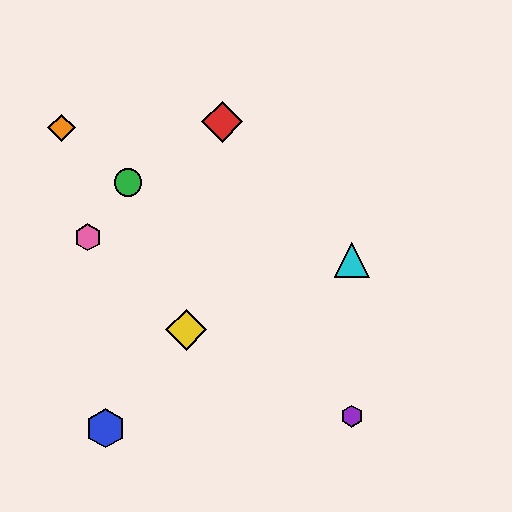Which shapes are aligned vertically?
The purple hexagon, the cyan triangle are aligned vertically.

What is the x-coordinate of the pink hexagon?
The pink hexagon is at x≈88.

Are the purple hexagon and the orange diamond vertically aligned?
No, the purple hexagon is at x≈352 and the orange diamond is at x≈61.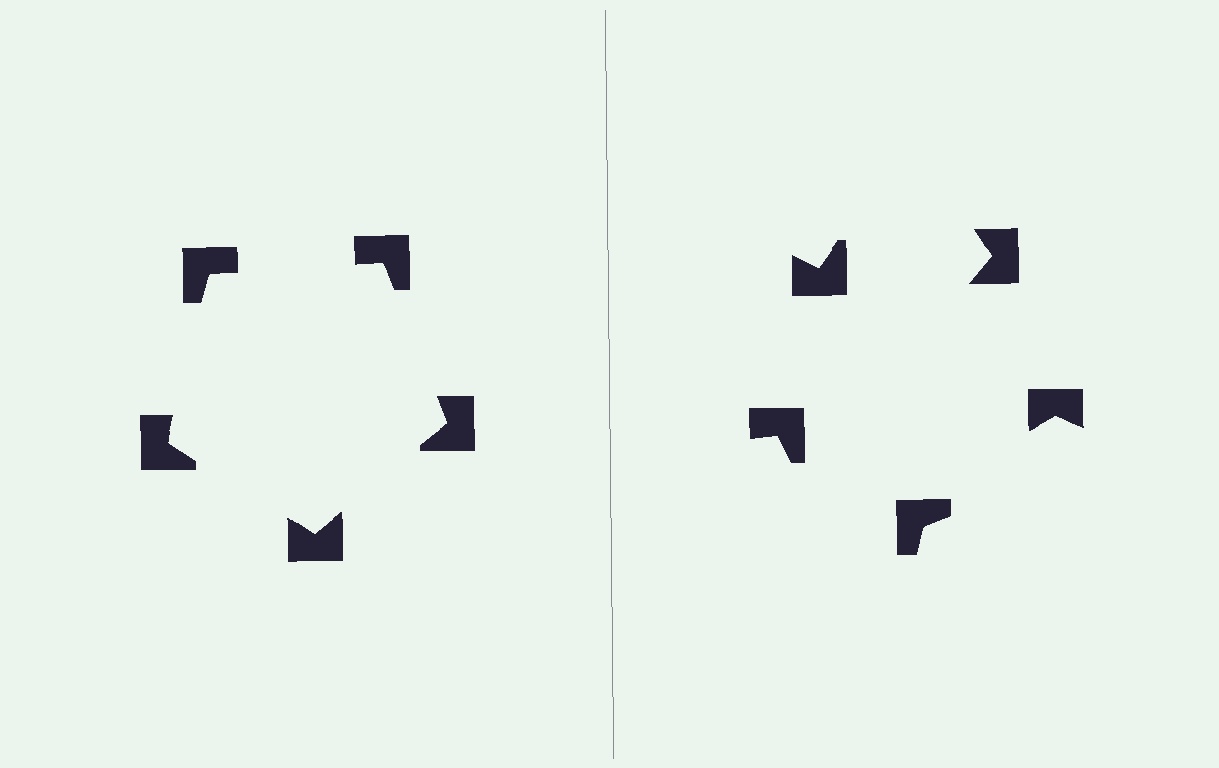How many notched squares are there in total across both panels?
10 — 5 on each side.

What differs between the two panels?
The notched squares are positioned identically on both sides; only the wedge orientations differ. On the left they align to a pentagon; on the right they are misaligned.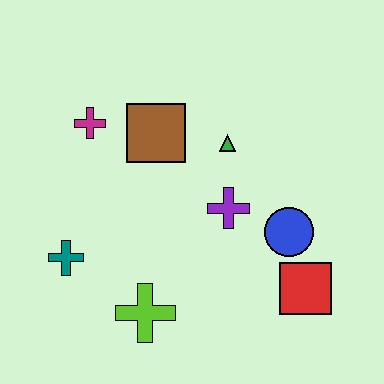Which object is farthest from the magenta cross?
The red square is farthest from the magenta cross.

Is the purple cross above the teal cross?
Yes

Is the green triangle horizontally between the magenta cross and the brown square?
No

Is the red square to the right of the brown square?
Yes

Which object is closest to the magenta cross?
The brown square is closest to the magenta cross.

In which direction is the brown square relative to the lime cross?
The brown square is above the lime cross.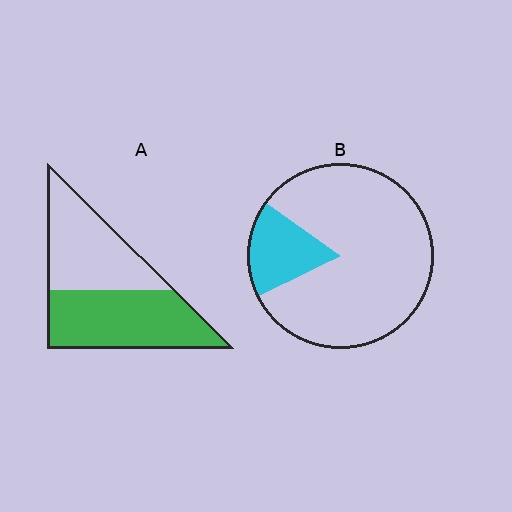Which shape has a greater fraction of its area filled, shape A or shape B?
Shape A.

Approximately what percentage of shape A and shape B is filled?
A is approximately 55% and B is approximately 15%.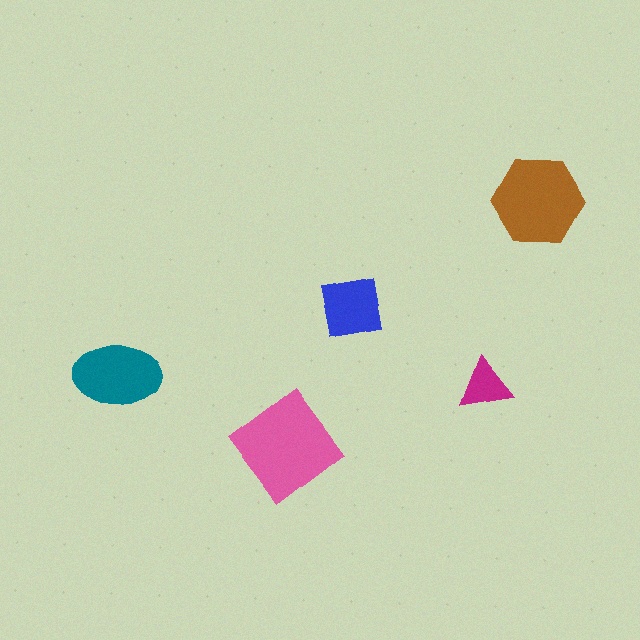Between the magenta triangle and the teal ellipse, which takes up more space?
The teal ellipse.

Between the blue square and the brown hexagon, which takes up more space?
The brown hexagon.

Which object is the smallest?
The magenta triangle.